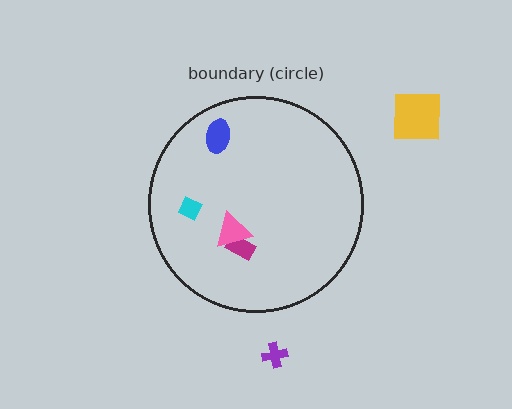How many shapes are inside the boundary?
4 inside, 2 outside.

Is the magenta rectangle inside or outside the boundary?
Inside.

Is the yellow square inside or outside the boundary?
Outside.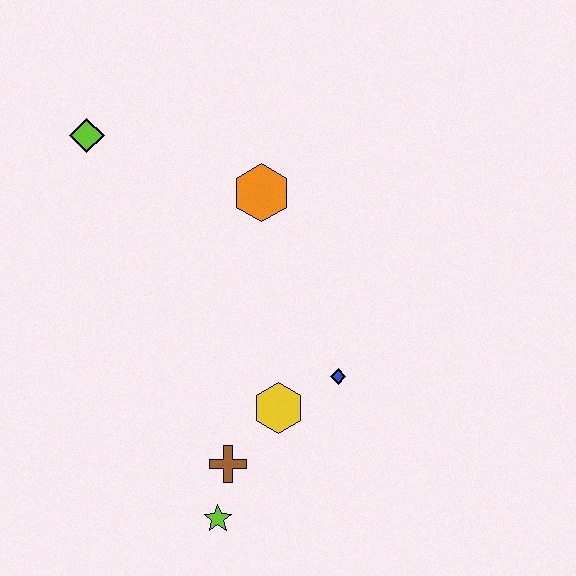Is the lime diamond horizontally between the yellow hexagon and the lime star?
No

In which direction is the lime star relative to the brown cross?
The lime star is below the brown cross.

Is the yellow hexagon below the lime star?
No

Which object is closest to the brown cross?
The lime star is closest to the brown cross.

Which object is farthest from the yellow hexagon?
The lime diamond is farthest from the yellow hexagon.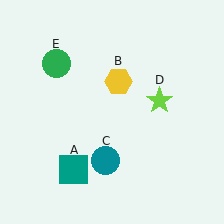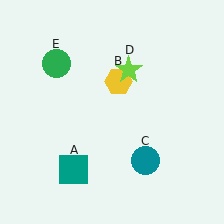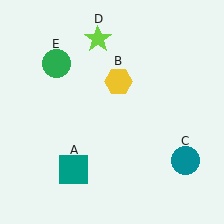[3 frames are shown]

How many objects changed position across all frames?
2 objects changed position: teal circle (object C), lime star (object D).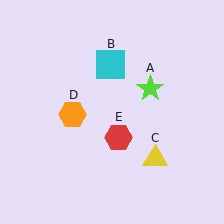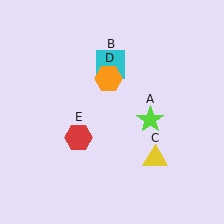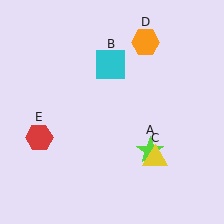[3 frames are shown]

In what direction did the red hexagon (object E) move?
The red hexagon (object E) moved left.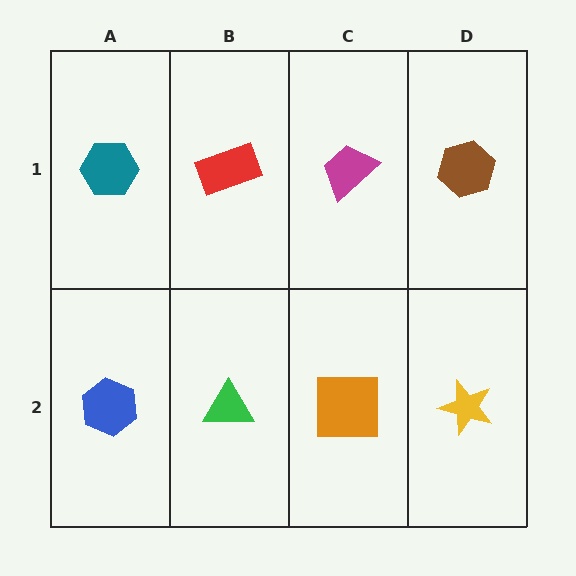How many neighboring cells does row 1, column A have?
2.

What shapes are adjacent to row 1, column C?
An orange square (row 2, column C), a red rectangle (row 1, column B), a brown hexagon (row 1, column D).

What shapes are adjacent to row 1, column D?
A yellow star (row 2, column D), a magenta trapezoid (row 1, column C).